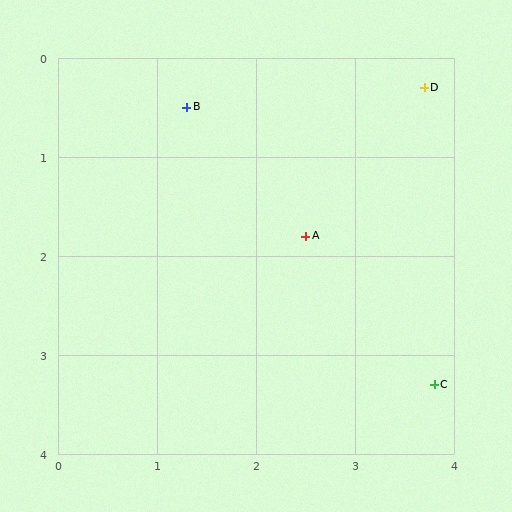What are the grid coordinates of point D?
Point D is at approximately (3.7, 0.3).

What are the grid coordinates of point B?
Point B is at approximately (1.3, 0.5).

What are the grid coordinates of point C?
Point C is at approximately (3.8, 3.3).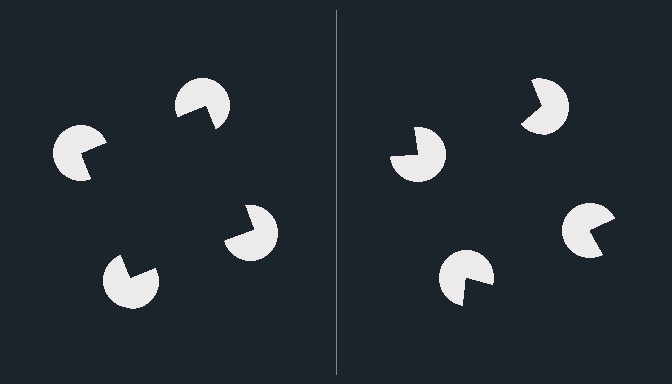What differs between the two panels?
The pac-man discs are positioned identically on both sides; only the wedge orientations differ. On the left they align to a square; on the right they are misaligned.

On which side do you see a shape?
An illusory square appears on the left side. On the right side the wedge cuts are rotated, so no coherent shape forms.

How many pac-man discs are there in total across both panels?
8 — 4 on each side.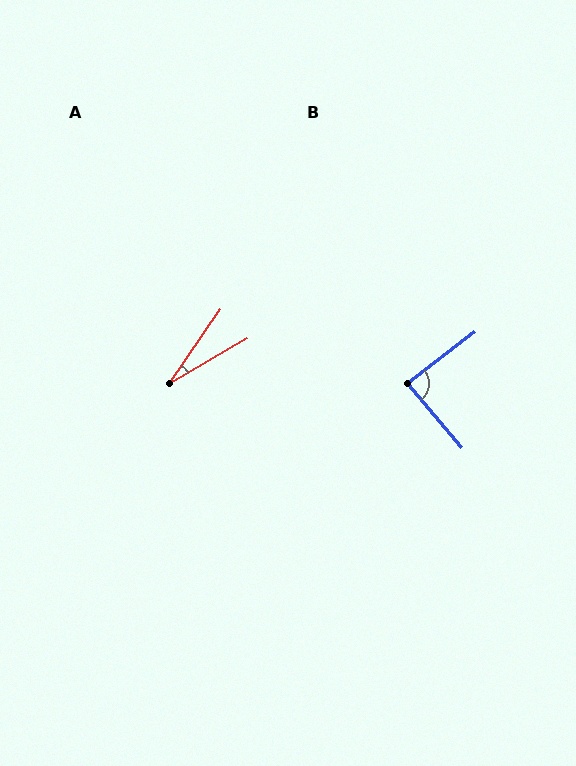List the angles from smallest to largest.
A (25°), B (87°).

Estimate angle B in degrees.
Approximately 87 degrees.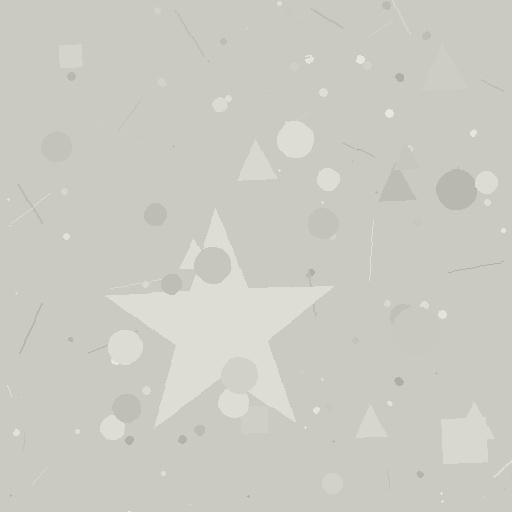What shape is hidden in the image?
A star is hidden in the image.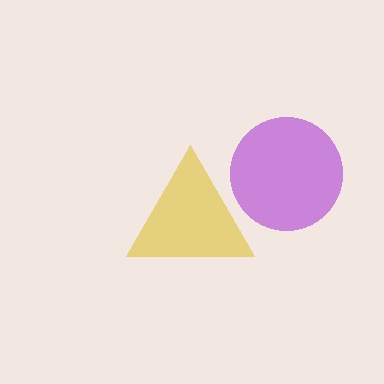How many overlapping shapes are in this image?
There are 2 overlapping shapes in the image.